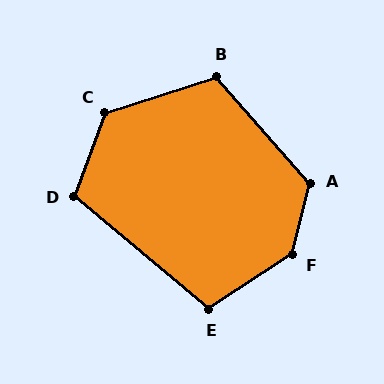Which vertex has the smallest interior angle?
E, at approximately 107 degrees.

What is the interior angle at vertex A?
Approximately 125 degrees (obtuse).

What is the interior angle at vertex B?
Approximately 113 degrees (obtuse).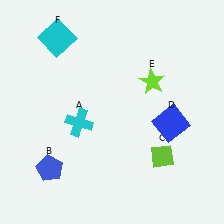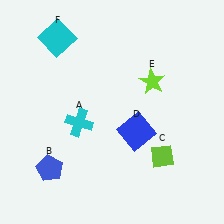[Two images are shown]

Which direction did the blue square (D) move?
The blue square (D) moved left.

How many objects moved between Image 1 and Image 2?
1 object moved between the two images.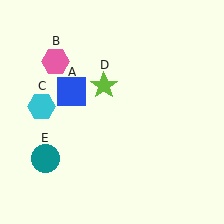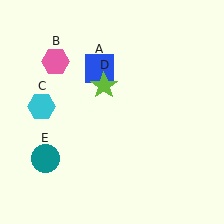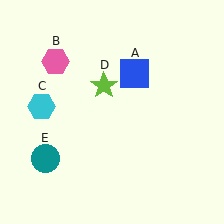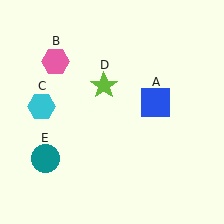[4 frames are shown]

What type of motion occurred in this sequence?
The blue square (object A) rotated clockwise around the center of the scene.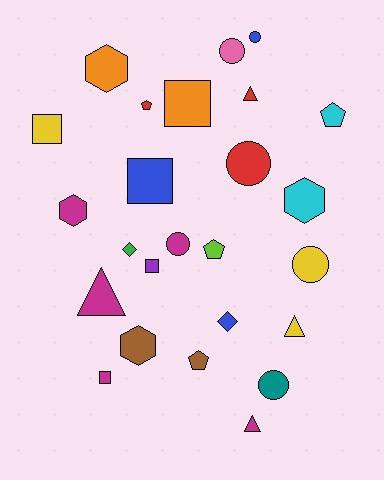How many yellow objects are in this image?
There are 3 yellow objects.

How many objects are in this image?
There are 25 objects.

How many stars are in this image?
There are no stars.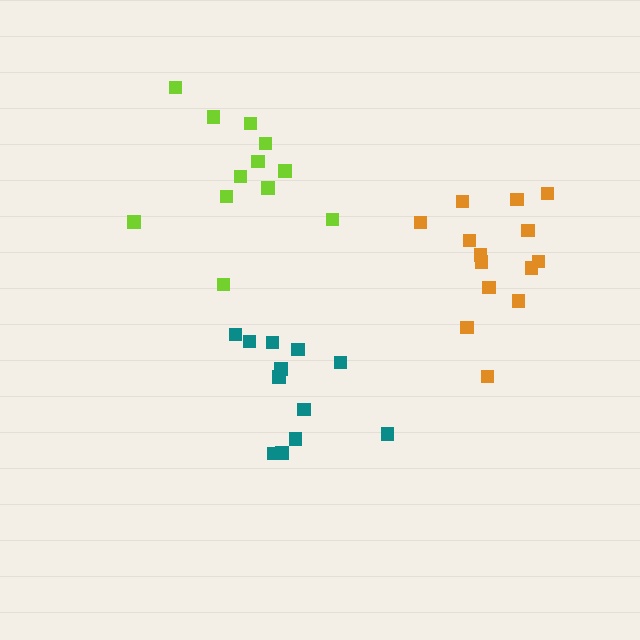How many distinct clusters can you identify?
There are 3 distinct clusters.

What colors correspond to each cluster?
The clusters are colored: teal, orange, lime.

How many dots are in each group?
Group 1: 12 dots, Group 2: 14 dots, Group 3: 12 dots (38 total).